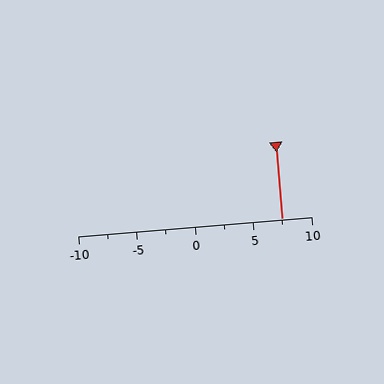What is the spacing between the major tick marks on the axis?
The major ticks are spaced 5 apart.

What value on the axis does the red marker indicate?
The marker indicates approximately 7.5.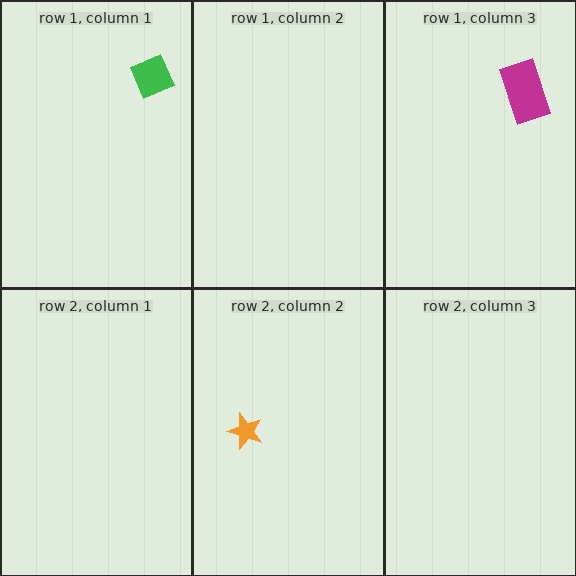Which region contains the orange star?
The row 2, column 2 region.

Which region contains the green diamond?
The row 1, column 1 region.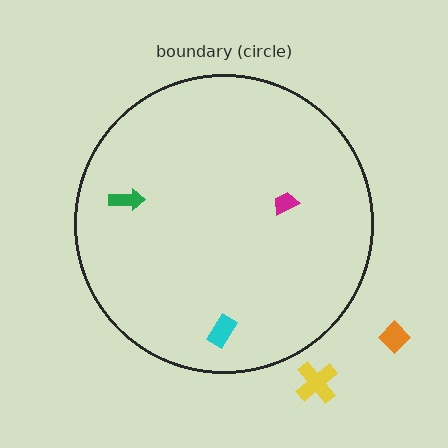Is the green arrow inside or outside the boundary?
Inside.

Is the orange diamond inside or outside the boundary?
Outside.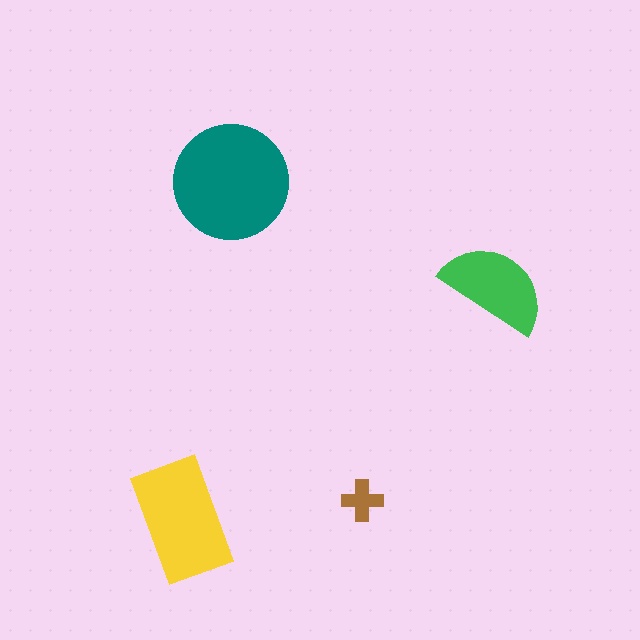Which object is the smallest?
The brown cross.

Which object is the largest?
The teal circle.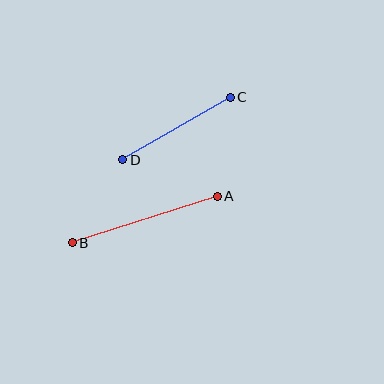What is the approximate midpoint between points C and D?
The midpoint is at approximately (177, 128) pixels.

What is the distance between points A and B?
The distance is approximately 152 pixels.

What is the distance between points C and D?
The distance is approximately 124 pixels.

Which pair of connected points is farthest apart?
Points A and B are farthest apart.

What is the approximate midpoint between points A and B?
The midpoint is at approximately (145, 220) pixels.